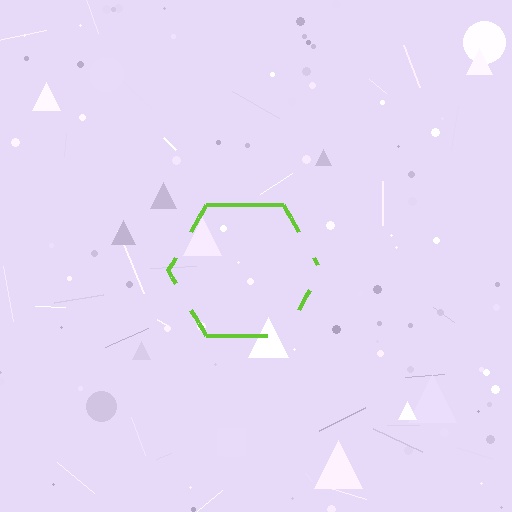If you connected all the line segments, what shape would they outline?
They would outline a hexagon.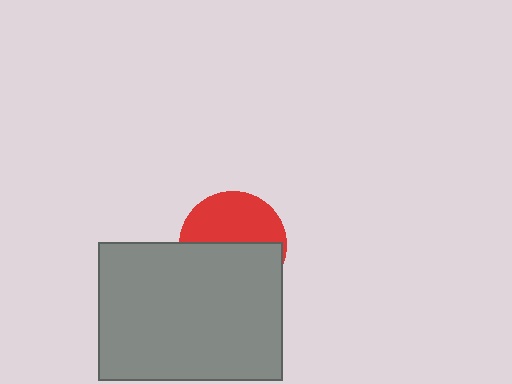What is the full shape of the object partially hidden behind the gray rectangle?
The partially hidden object is a red circle.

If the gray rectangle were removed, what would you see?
You would see the complete red circle.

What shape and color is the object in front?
The object in front is a gray rectangle.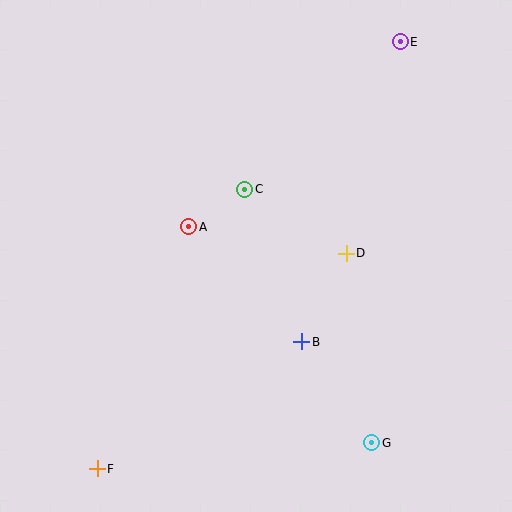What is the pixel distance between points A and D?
The distance between A and D is 160 pixels.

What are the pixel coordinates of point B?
Point B is at (302, 342).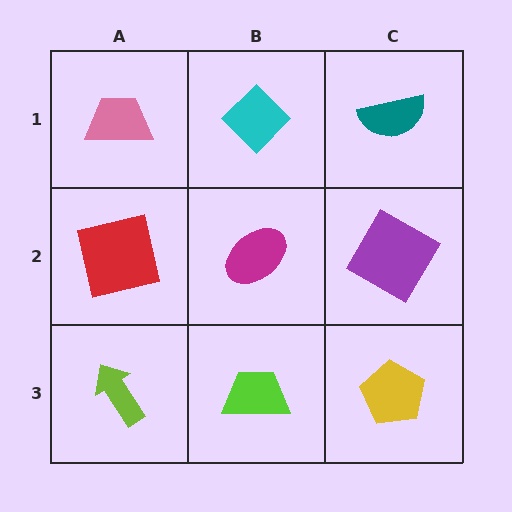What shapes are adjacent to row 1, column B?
A magenta ellipse (row 2, column B), a pink trapezoid (row 1, column A), a teal semicircle (row 1, column C).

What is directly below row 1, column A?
A red square.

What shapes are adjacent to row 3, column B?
A magenta ellipse (row 2, column B), a lime arrow (row 3, column A), a yellow pentagon (row 3, column C).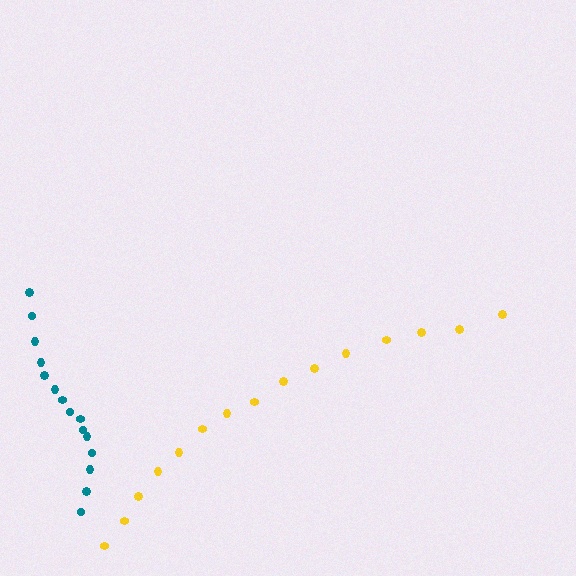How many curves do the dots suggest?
There are 2 distinct paths.